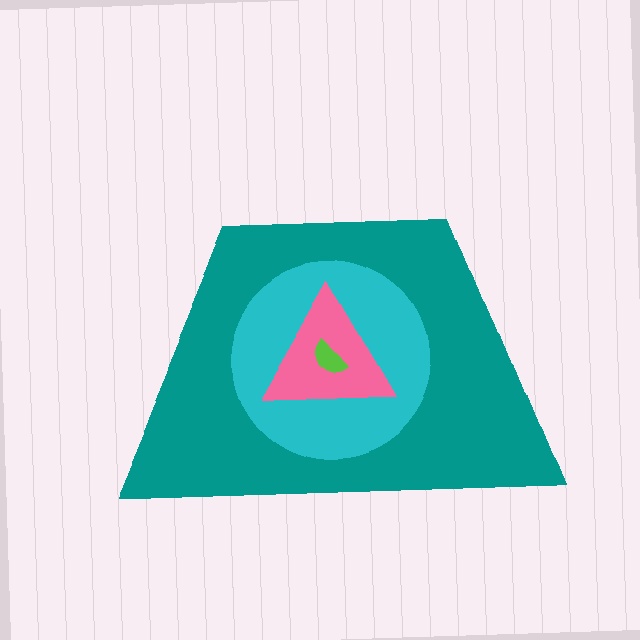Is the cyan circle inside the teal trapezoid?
Yes.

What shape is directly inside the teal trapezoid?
The cyan circle.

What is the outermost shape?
The teal trapezoid.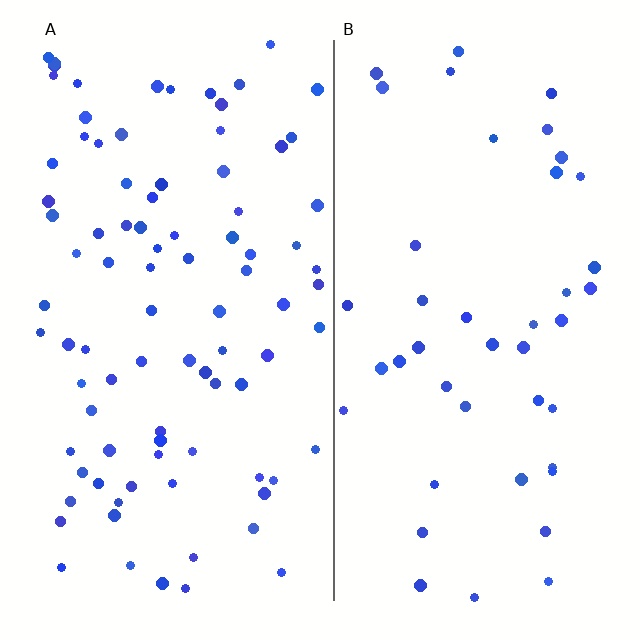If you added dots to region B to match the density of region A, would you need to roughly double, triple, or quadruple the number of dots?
Approximately double.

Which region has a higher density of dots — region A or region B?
A (the left).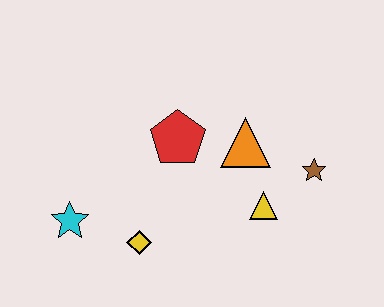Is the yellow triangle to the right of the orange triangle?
Yes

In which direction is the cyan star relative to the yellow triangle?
The cyan star is to the left of the yellow triangle.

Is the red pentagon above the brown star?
Yes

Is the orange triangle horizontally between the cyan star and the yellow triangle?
Yes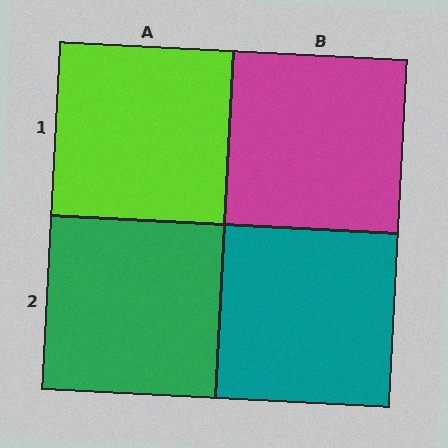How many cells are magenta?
1 cell is magenta.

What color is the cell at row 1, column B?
Magenta.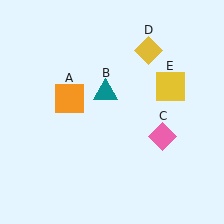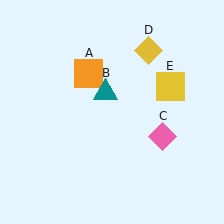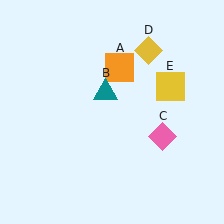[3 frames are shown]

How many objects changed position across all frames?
1 object changed position: orange square (object A).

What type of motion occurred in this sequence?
The orange square (object A) rotated clockwise around the center of the scene.